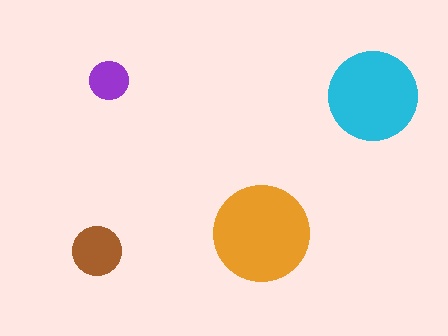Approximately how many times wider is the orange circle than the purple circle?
About 2.5 times wider.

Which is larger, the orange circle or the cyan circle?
The orange one.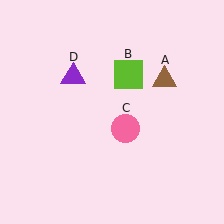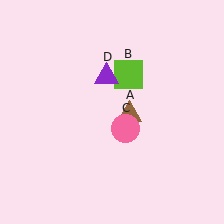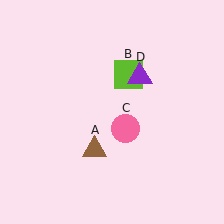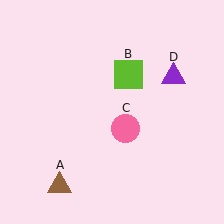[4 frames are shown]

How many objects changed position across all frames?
2 objects changed position: brown triangle (object A), purple triangle (object D).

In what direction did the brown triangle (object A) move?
The brown triangle (object A) moved down and to the left.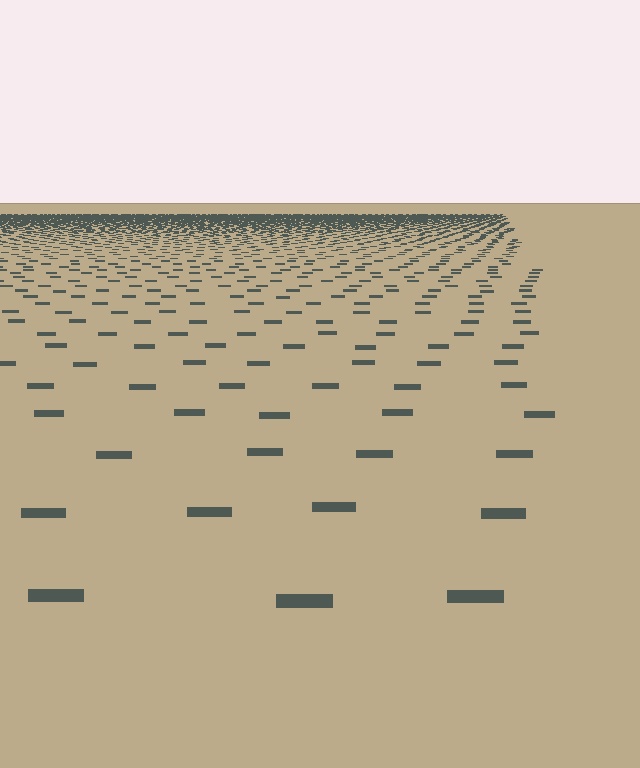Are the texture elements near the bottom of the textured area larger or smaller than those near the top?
Larger. Near the bottom, elements are closer to the viewer and appear at a bigger on-screen size.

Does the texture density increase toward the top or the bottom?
Density increases toward the top.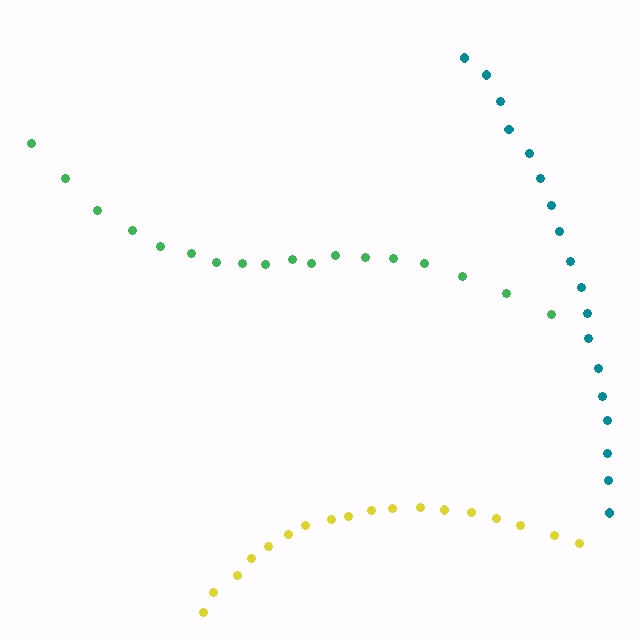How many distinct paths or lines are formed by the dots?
There are 3 distinct paths.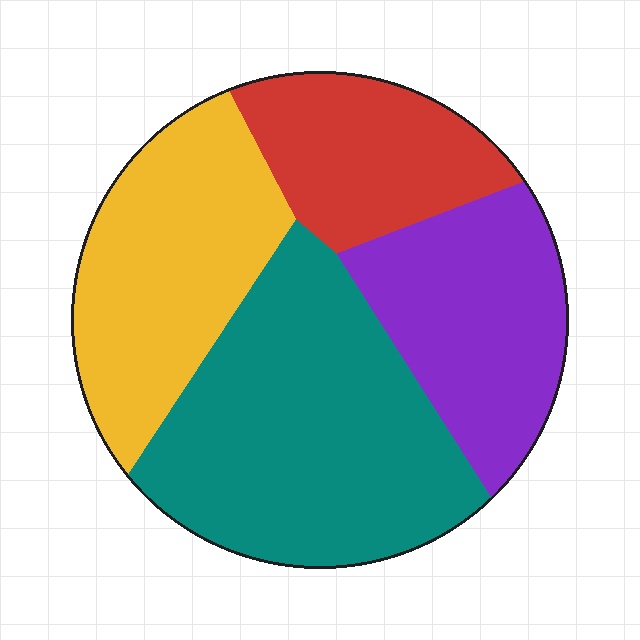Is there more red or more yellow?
Yellow.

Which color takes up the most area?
Teal, at roughly 35%.